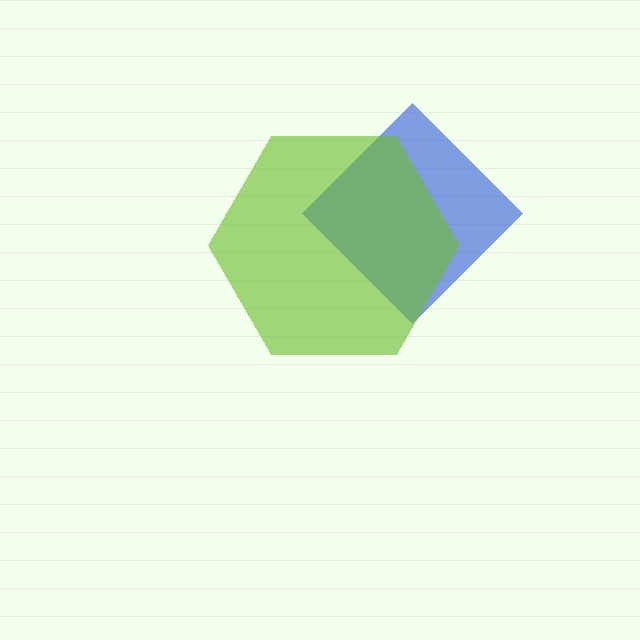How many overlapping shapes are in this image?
There are 2 overlapping shapes in the image.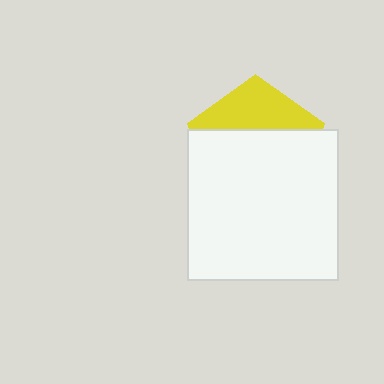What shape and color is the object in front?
The object in front is a white square.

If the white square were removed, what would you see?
You would see the complete yellow pentagon.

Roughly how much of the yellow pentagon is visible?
A small part of it is visible (roughly 34%).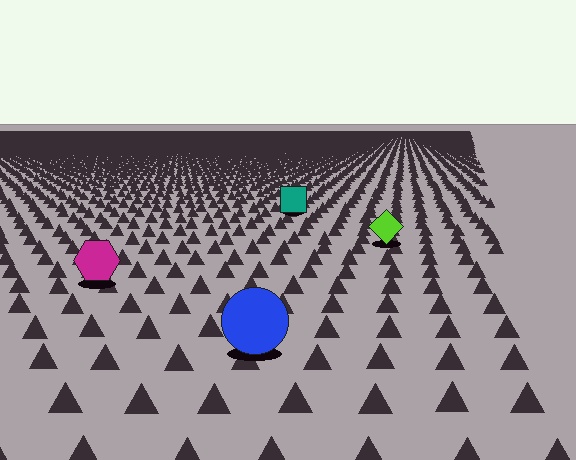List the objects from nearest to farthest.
From nearest to farthest: the blue circle, the magenta hexagon, the lime diamond, the teal square.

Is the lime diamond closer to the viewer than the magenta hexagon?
No. The magenta hexagon is closer — you can tell from the texture gradient: the ground texture is coarser near it.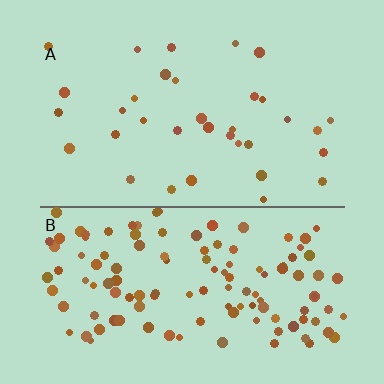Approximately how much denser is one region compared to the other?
Approximately 3.6× — region B over region A.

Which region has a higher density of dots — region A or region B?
B (the bottom).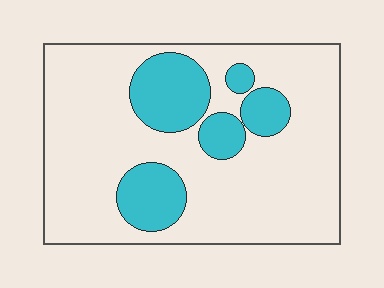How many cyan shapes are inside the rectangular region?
5.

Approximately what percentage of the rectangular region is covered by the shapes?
Approximately 25%.